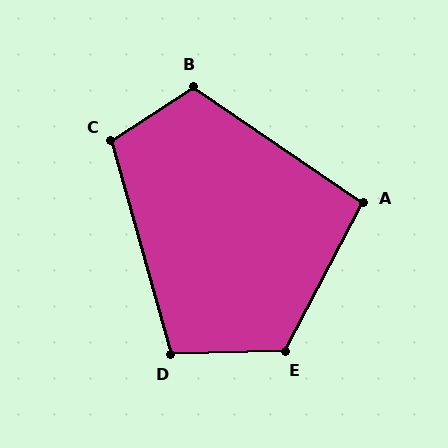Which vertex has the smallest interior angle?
A, at approximately 97 degrees.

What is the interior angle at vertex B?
Approximately 112 degrees (obtuse).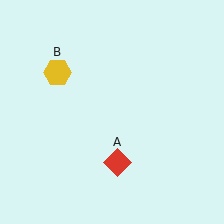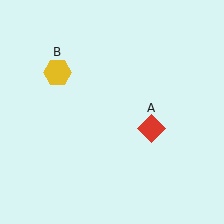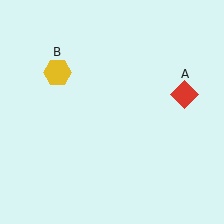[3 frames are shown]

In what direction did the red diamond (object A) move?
The red diamond (object A) moved up and to the right.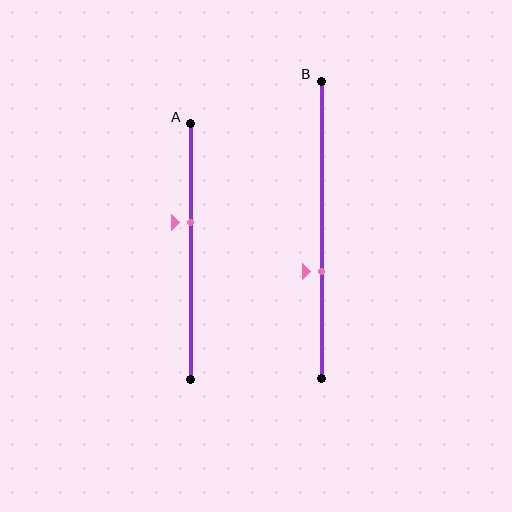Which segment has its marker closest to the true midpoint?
Segment A has its marker closest to the true midpoint.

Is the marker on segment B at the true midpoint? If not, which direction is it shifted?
No, the marker on segment B is shifted downward by about 14% of the segment length.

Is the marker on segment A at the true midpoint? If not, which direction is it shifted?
No, the marker on segment A is shifted upward by about 11% of the segment length.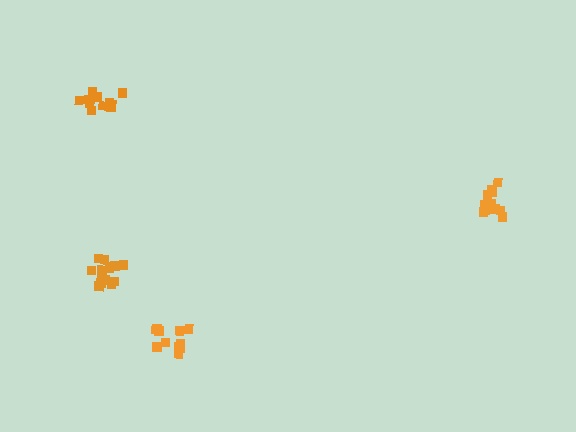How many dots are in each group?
Group 1: 14 dots, Group 2: 11 dots, Group 3: 14 dots, Group 4: 10 dots (49 total).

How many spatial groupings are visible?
There are 4 spatial groupings.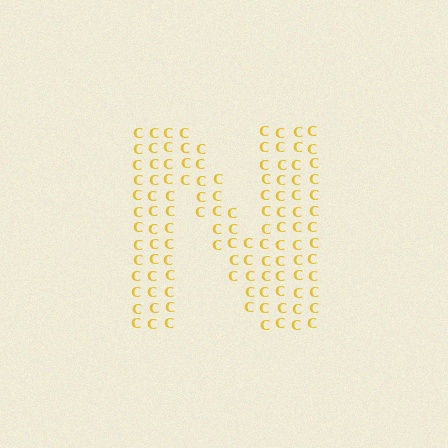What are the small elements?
The small elements are letter C's.